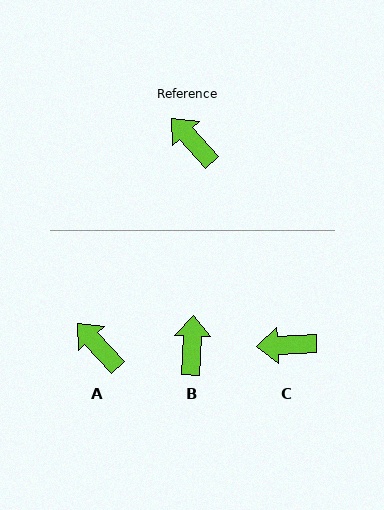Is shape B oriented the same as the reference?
No, it is off by about 45 degrees.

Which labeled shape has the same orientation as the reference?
A.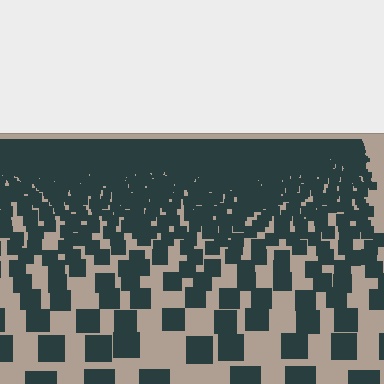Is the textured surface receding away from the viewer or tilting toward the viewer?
The surface is receding away from the viewer. Texture elements get smaller and denser toward the top.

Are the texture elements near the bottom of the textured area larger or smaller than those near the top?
Larger. Near the bottom, elements are closer to the viewer and appear at a bigger on-screen size.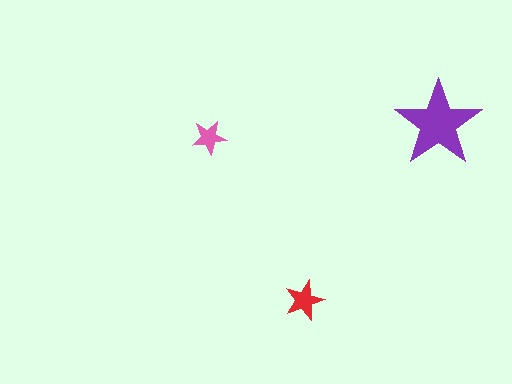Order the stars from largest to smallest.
the purple one, the red one, the pink one.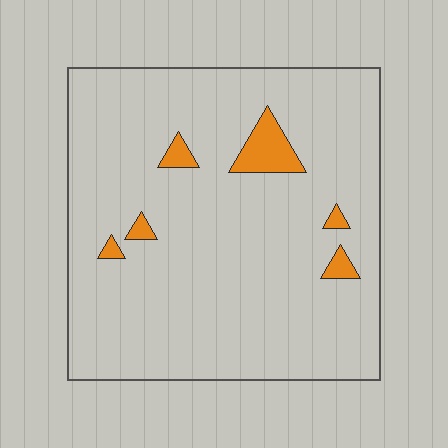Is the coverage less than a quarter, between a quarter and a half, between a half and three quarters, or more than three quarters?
Less than a quarter.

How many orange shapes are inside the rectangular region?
6.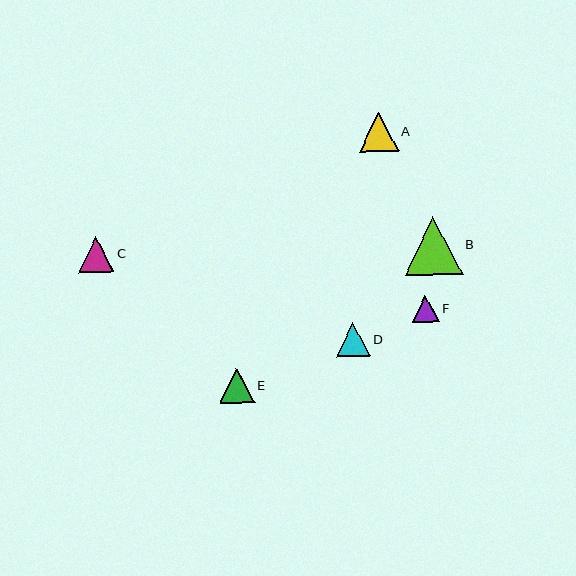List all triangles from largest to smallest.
From largest to smallest: B, A, C, E, D, F.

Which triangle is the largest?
Triangle B is the largest with a size of approximately 58 pixels.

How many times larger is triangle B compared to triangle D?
Triangle B is approximately 1.7 times the size of triangle D.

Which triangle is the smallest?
Triangle F is the smallest with a size of approximately 27 pixels.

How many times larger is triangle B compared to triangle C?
Triangle B is approximately 1.6 times the size of triangle C.